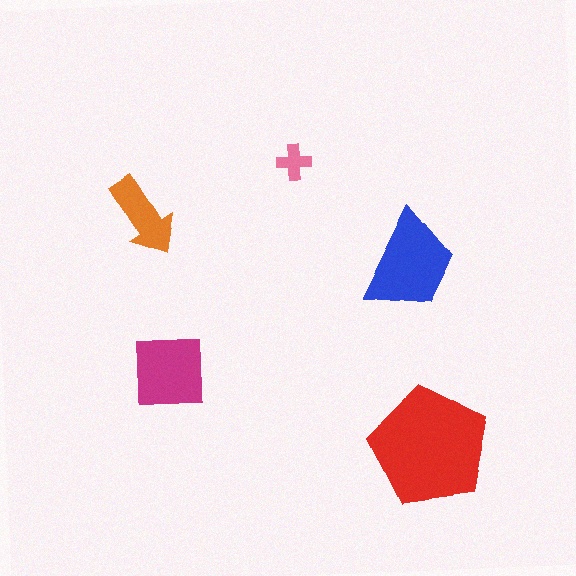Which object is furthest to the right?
The red pentagon is rightmost.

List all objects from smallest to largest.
The pink cross, the orange arrow, the magenta square, the blue trapezoid, the red pentagon.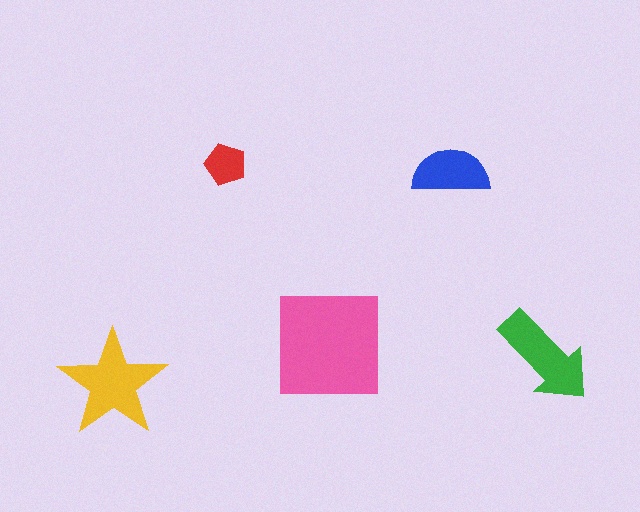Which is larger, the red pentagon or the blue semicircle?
The blue semicircle.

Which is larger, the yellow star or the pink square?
The pink square.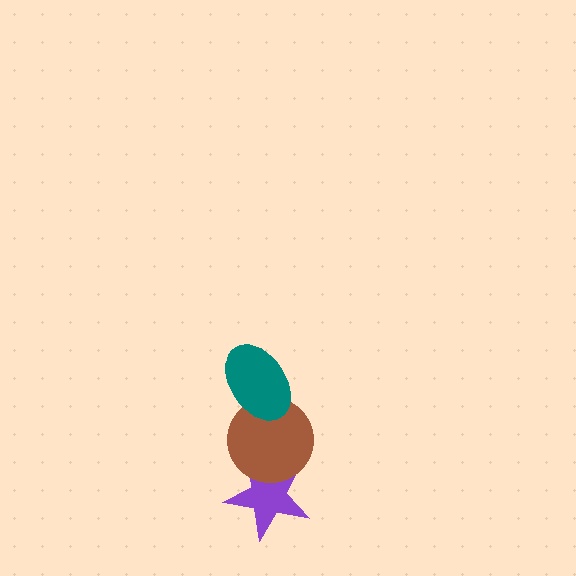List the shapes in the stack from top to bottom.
From top to bottom: the teal ellipse, the brown circle, the purple star.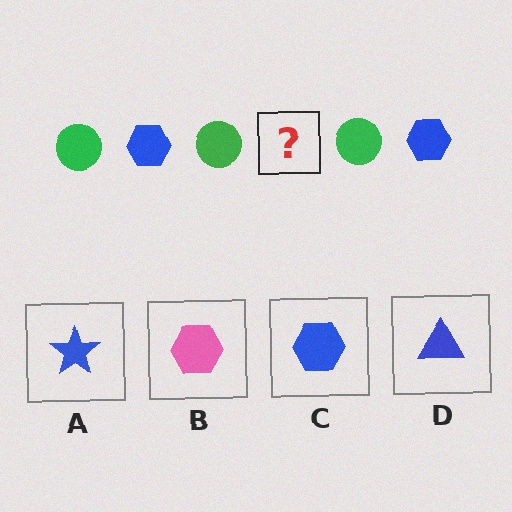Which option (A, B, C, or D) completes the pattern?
C.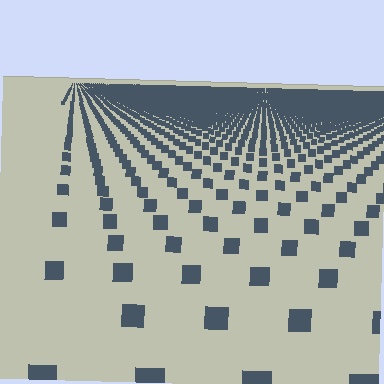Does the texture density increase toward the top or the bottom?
Density increases toward the top.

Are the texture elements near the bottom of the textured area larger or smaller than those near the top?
Larger. Near the bottom, elements are closer to the viewer and appear at a bigger on-screen size.